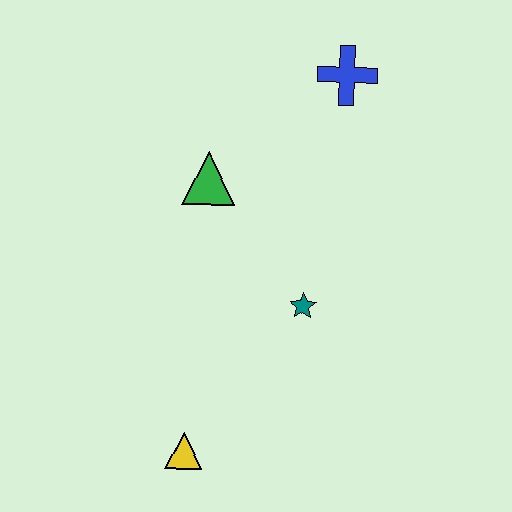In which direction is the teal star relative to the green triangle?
The teal star is below the green triangle.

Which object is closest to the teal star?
The green triangle is closest to the teal star.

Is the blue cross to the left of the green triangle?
No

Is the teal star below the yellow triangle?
No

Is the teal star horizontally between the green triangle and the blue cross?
Yes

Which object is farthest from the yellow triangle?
The blue cross is farthest from the yellow triangle.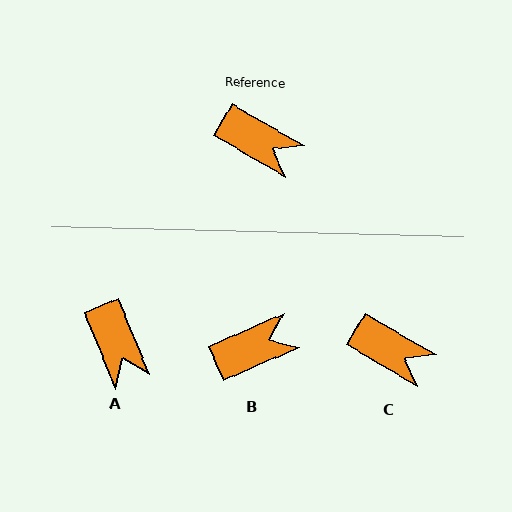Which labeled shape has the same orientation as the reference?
C.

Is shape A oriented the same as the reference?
No, it is off by about 38 degrees.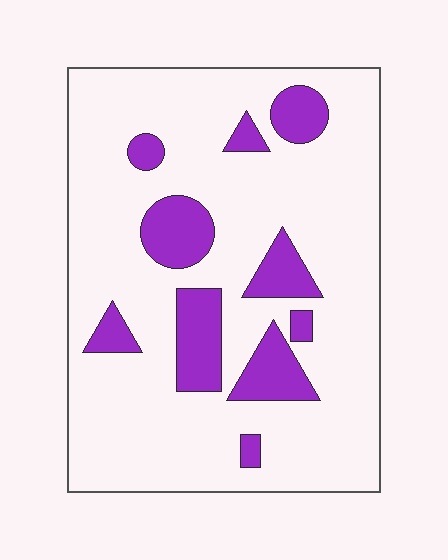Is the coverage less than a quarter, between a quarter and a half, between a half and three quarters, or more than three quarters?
Less than a quarter.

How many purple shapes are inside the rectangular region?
10.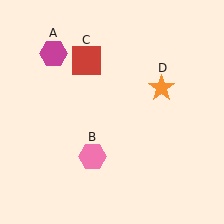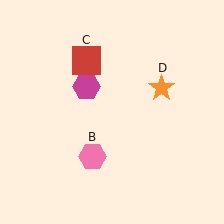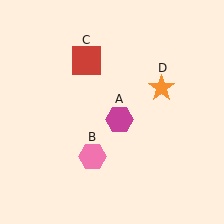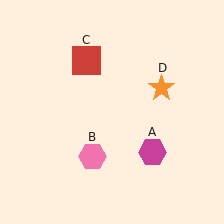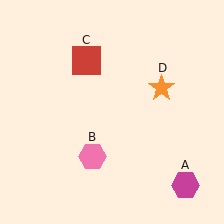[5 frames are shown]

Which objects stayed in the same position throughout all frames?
Pink hexagon (object B) and red square (object C) and orange star (object D) remained stationary.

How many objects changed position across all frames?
1 object changed position: magenta hexagon (object A).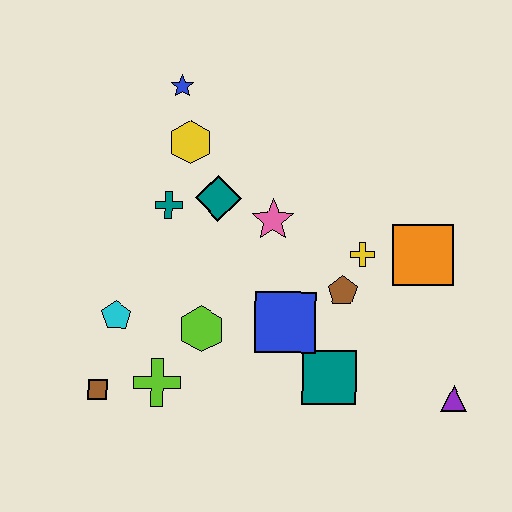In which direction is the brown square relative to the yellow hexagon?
The brown square is below the yellow hexagon.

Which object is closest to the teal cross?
The teal diamond is closest to the teal cross.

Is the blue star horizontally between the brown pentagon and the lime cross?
Yes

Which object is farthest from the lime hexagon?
The purple triangle is farthest from the lime hexagon.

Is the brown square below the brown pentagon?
Yes